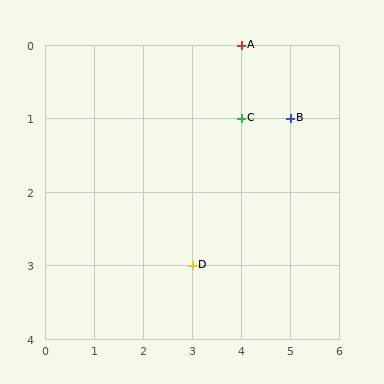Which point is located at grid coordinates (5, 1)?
Point B is at (5, 1).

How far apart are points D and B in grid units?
Points D and B are 2 columns and 2 rows apart (about 2.8 grid units diagonally).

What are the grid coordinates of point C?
Point C is at grid coordinates (4, 1).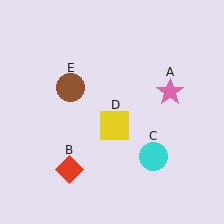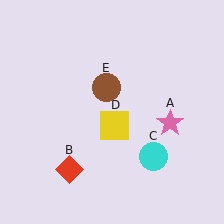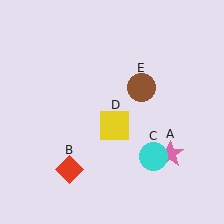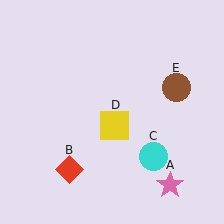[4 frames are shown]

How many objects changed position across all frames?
2 objects changed position: pink star (object A), brown circle (object E).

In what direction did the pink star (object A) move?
The pink star (object A) moved down.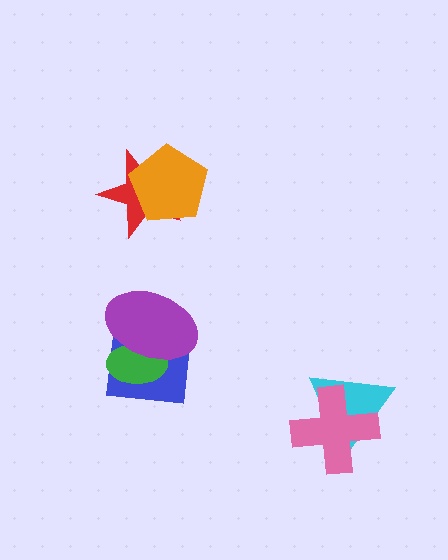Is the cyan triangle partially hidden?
Yes, it is partially covered by another shape.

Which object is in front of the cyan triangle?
The pink cross is in front of the cyan triangle.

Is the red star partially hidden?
Yes, it is partially covered by another shape.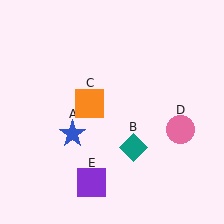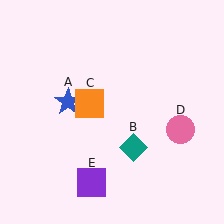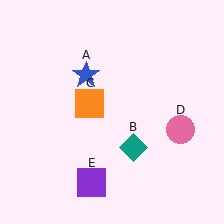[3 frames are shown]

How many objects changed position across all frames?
1 object changed position: blue star (object A).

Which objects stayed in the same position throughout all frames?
Teal diamond (object B) and orange square (object C) and pink circle (object D) and purple square (object E) remained stationary.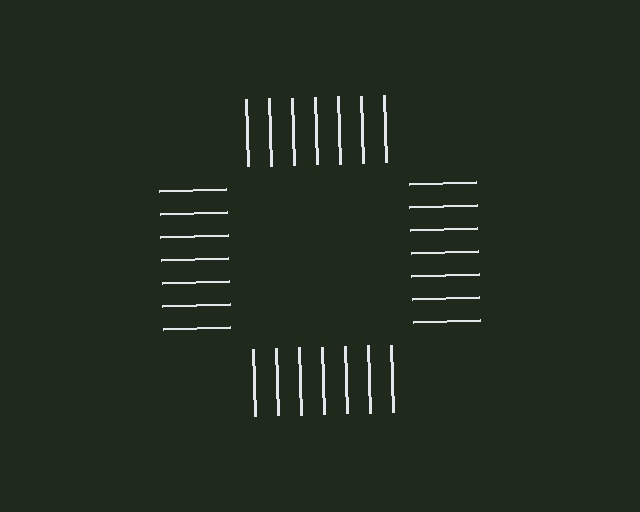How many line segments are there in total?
28 — 7 along each of the 4 edges.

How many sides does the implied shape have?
4 sides — the line-ends trace a square.